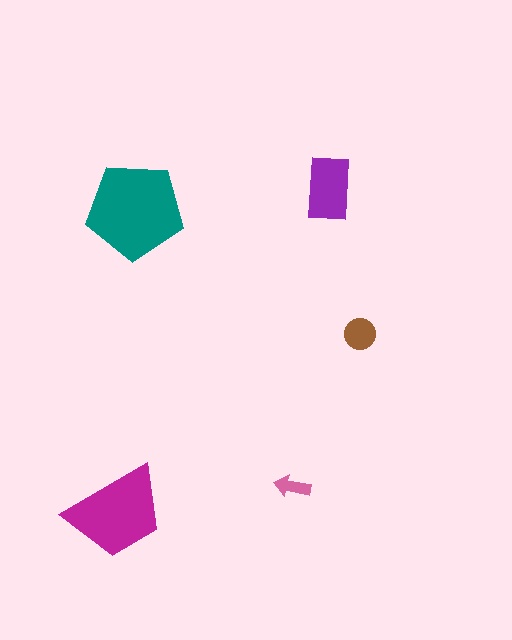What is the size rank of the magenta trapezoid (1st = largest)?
2nd.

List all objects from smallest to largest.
The pink arrow, the brown circle, the purple rectangle, the magenta trapezoid, the teal pentagon.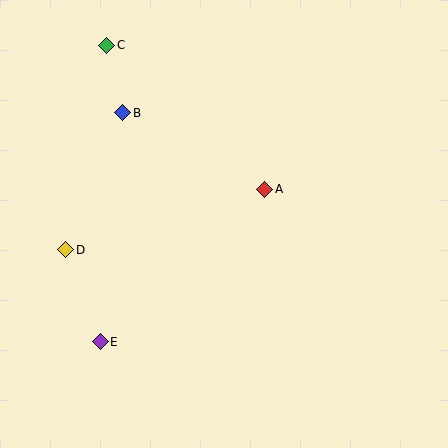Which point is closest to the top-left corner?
Point C is closest to the top-left corner.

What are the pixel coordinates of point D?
Point D is at (66, 250).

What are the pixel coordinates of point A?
Point A is at (264, 189).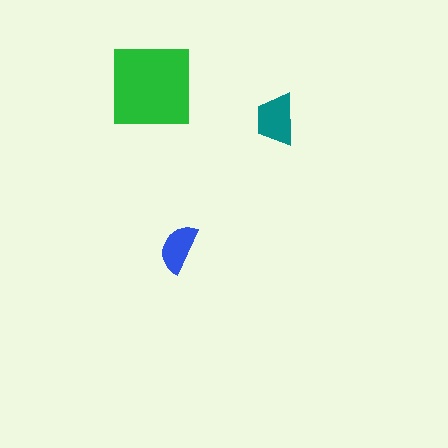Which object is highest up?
The green square is topmost.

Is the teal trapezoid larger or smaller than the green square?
Smaller.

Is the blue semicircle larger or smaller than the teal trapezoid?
Smaller.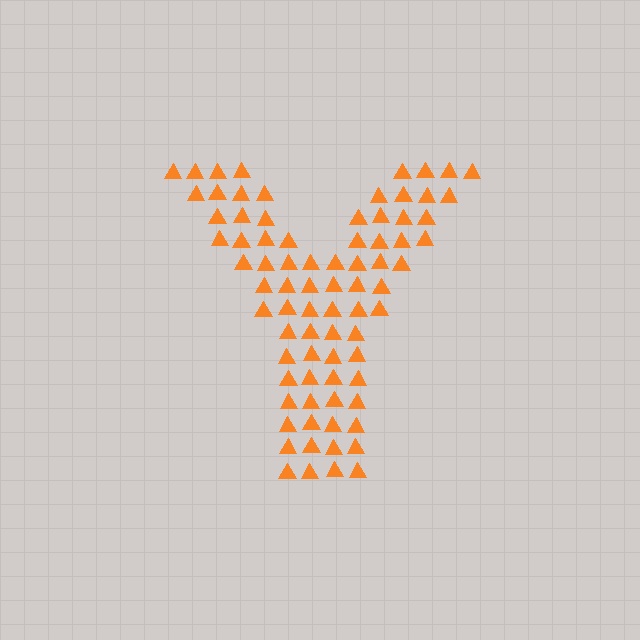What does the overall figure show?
The overall figure shows the letter Y.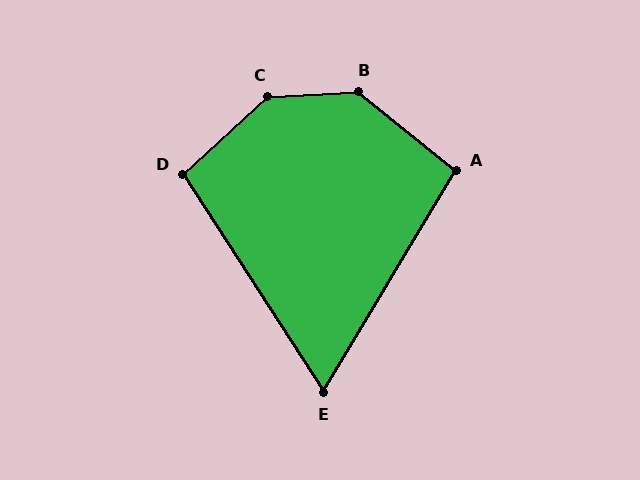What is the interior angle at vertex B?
Approximately 138 degrees (obtuse).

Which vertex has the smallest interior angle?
E, at approximately 64 degrees.